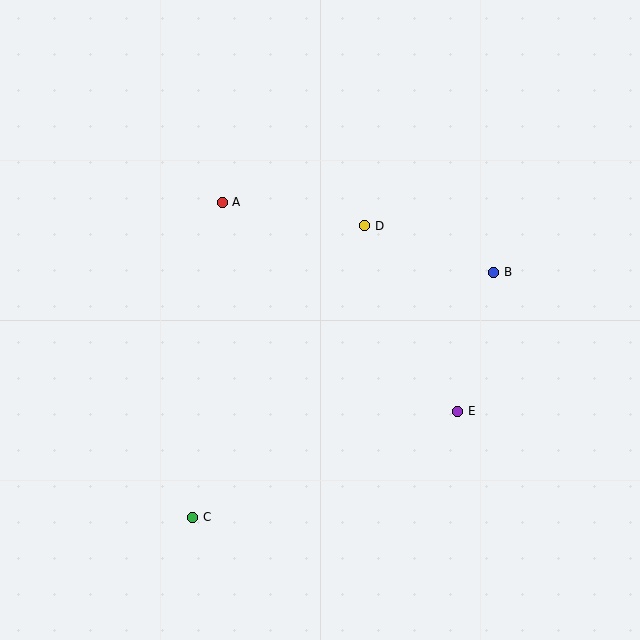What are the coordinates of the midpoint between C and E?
The midpoint between C and E is at (325, 464).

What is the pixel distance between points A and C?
The distance between A and C is 316 pixels.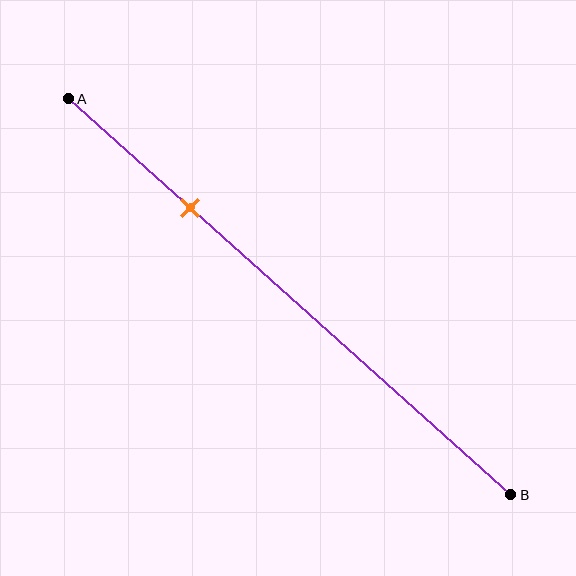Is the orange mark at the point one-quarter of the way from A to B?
Yes, the mark is approximately at the one-quarter point.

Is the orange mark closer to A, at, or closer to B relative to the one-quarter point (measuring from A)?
The orange mark is approximately at the one-quarter point of segment AB.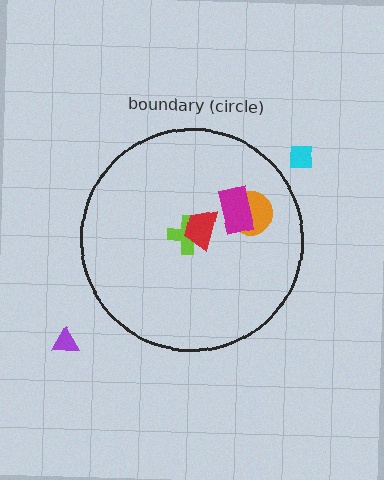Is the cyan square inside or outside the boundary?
Outside.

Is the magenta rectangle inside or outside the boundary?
Inside.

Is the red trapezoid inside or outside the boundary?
Inside.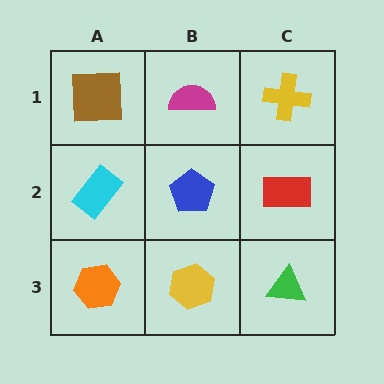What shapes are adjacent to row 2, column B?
A magenta semicircle (row 1, column B), a yellow hexagon (row 3, column B), a cyan rectangle (row 2, column A), a red rectangle (row 2, column C).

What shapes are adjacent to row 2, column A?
A brown square (row 1, column A), an orange hexagon (row 3, column A), a blue pentagon (row 2, column B).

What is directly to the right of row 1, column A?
A magenta semicircle.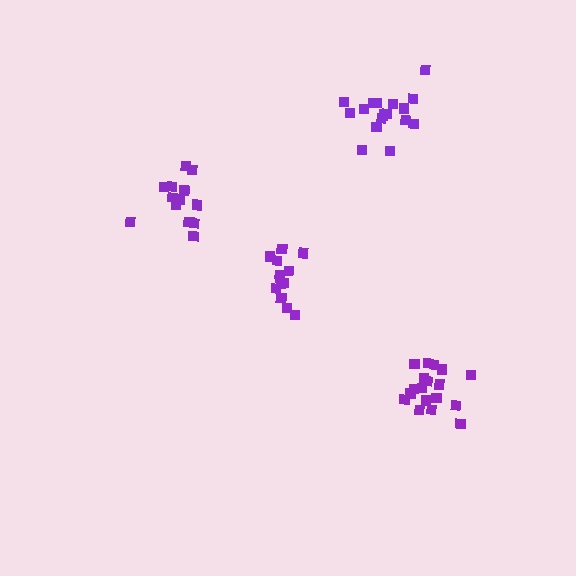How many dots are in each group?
Group 1: 14 dots, Group 2: 14 dots, Group 3: 18 dots, Group 4: 17 dots (63 total).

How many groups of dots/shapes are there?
There are 4 groups.